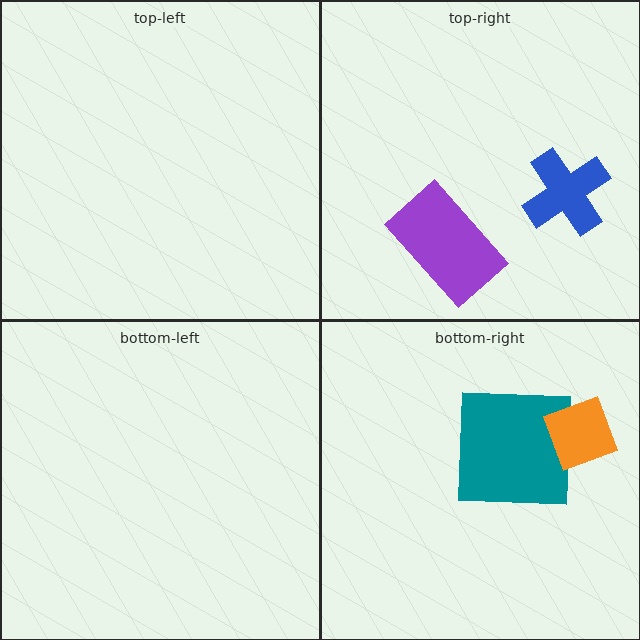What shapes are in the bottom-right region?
The teal square, the orange diamond.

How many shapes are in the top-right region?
2.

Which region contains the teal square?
The bottom-right region.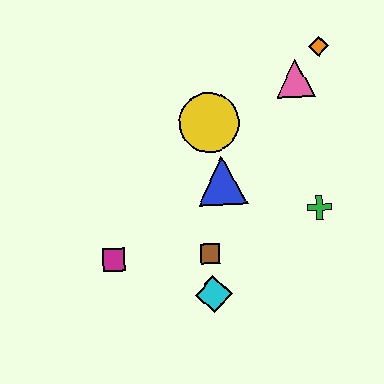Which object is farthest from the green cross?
The magenta square is farthest from the green cross.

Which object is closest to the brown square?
The cyan diamond is closest to the brown square.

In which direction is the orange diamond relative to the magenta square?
The orange diamond is to the right of the magenta square.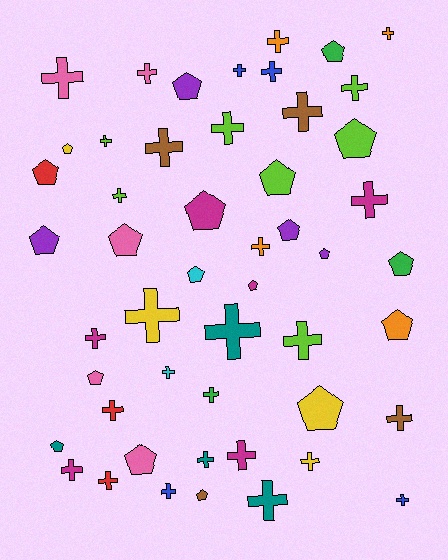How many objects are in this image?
There are 50 objects.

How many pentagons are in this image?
There are 20 pentagons.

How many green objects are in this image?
There are 3 green objects.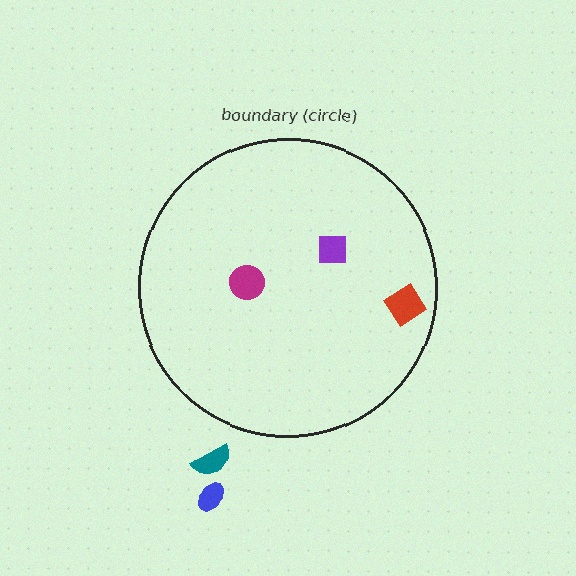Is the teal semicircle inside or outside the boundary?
Outside.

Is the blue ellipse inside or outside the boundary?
Outside.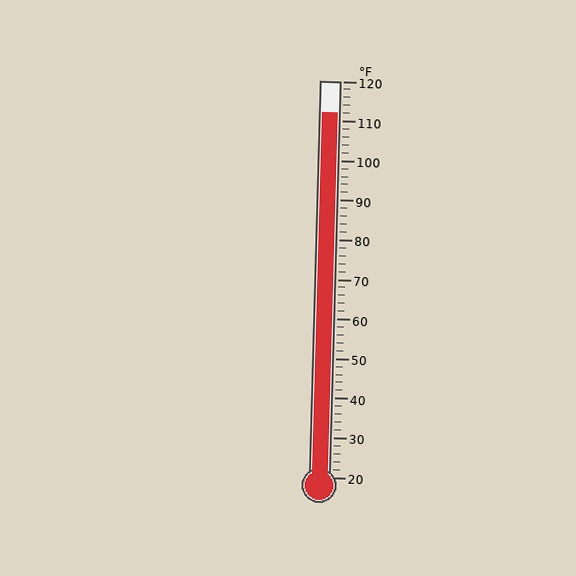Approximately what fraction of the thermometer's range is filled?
The thermometer is filled to approximately 90% of its range.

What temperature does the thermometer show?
The thermometer shows approximately 112°F.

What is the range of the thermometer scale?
The thermometer scale ranges from 20°F to 120°F.